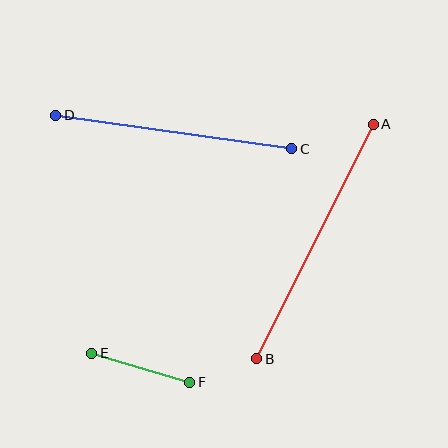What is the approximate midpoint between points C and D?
The midpoint is at approximately (174, 132) pixels.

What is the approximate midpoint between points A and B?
The midpoint is at approximately (315, 241) pixels.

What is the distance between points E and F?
The distance is approximately 102 pixels.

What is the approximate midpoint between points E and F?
The midpoint is at approximately (141, 368) pixels.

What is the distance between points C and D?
The distance is approximately 239 pixels.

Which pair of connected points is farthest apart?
Points A and B are farthest apart.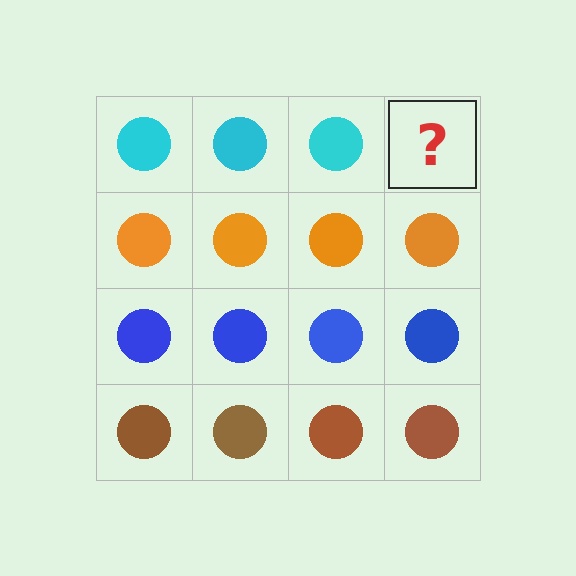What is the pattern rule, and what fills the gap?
The rule is that each row has a consistent color. The gap should be filled with a cyan circle.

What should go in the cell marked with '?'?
The missing cell should contain a cyan circle.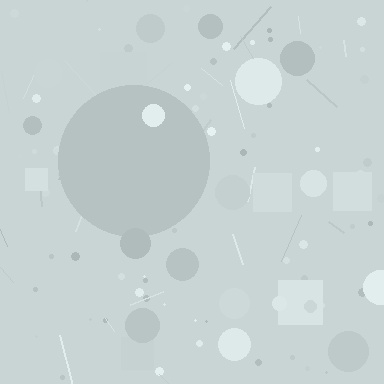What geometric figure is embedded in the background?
A circle is embedded in the background.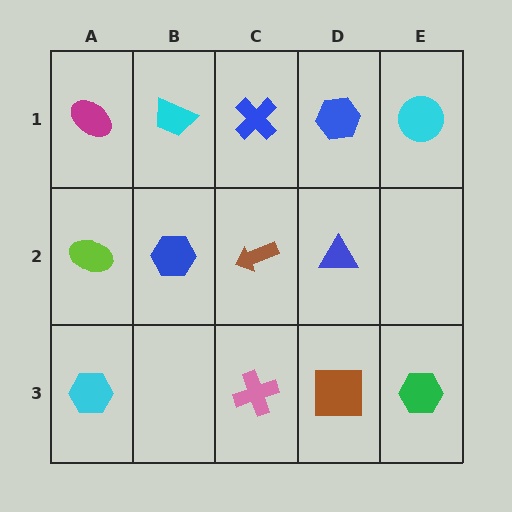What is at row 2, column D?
A blue triangle.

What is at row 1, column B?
A cyan trapezoid.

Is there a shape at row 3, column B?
No, that cell is empty.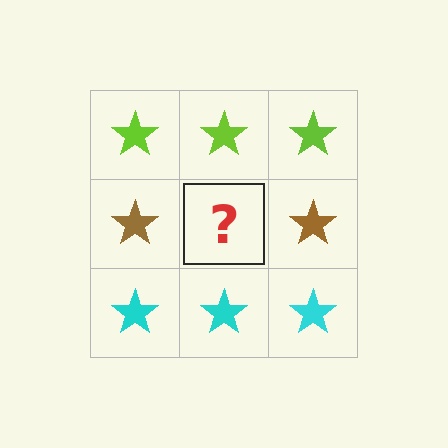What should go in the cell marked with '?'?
The missing cell should contain a brown star.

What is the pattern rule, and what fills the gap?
The rule is that each row has a consistent color. The gap should be filled with a brown star.